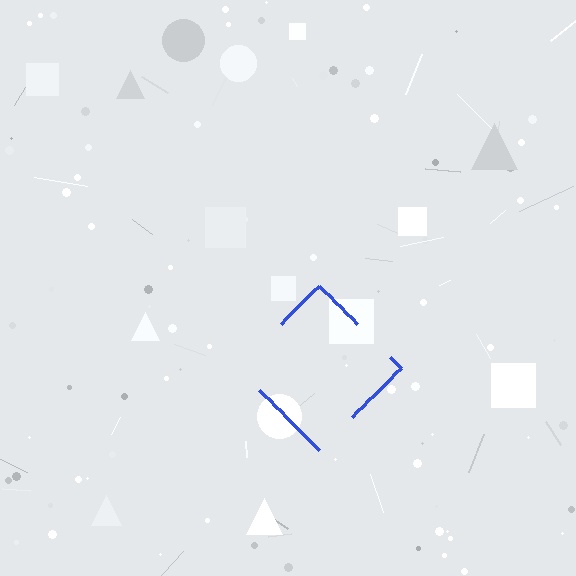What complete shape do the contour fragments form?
The contour fragments form a diamond.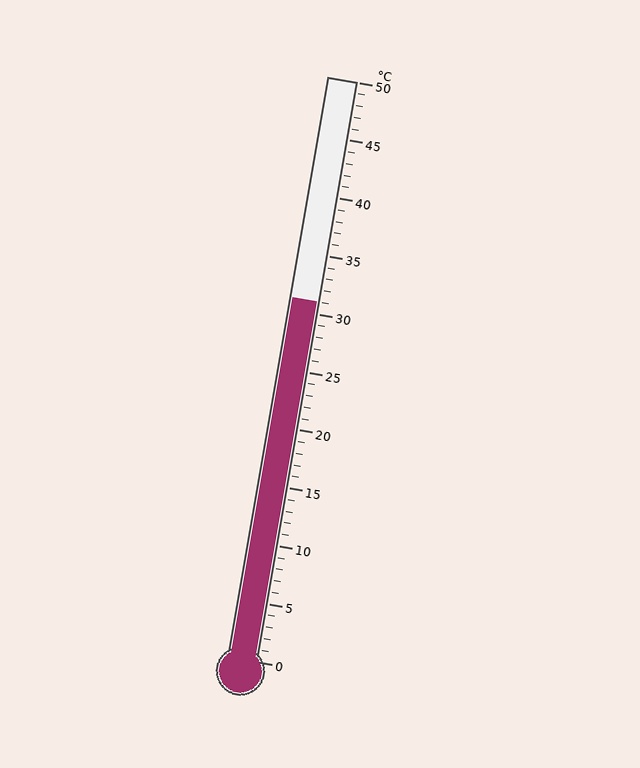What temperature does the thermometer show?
The thermometer shows approximately 31°C.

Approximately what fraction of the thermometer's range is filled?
The thermometer is filled to approximately 60% of its range.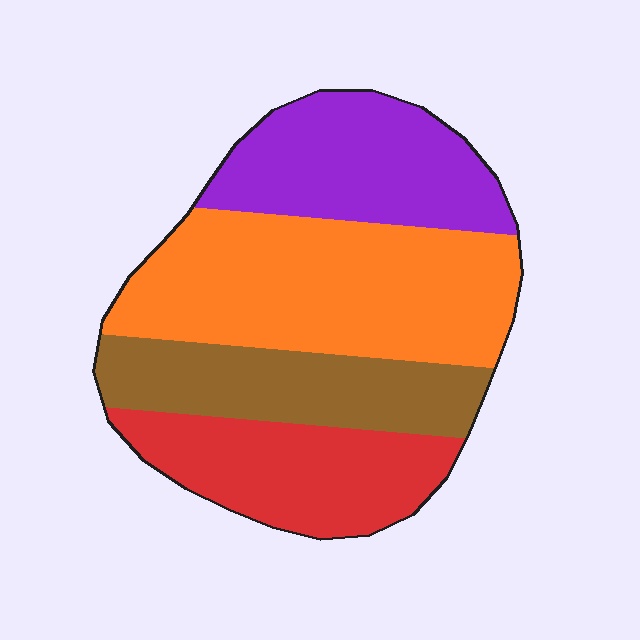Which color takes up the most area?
Orange, at roughly 35%.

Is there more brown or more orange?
Orange.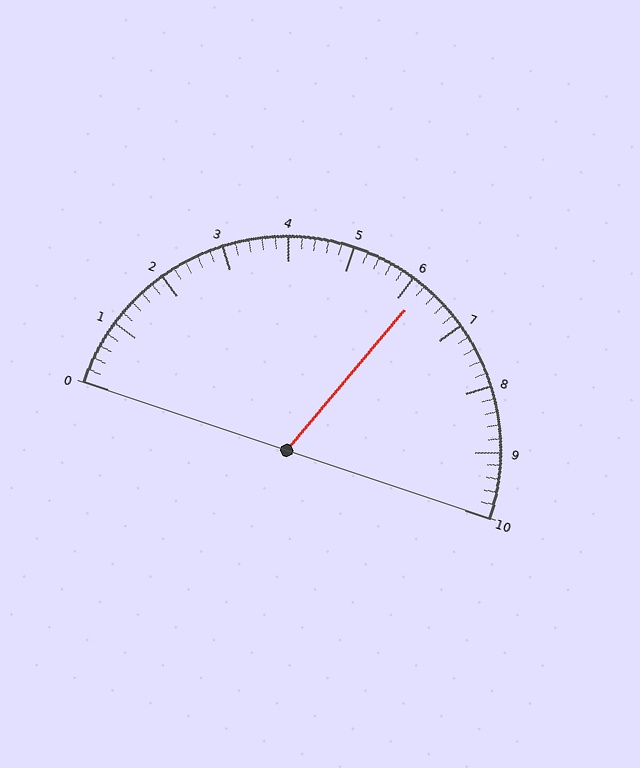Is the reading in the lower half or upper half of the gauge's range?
The reading is in the upper half of the range (0 to 10).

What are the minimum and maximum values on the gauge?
The gauge ranges from 0 to 10.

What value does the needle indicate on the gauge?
The needle indicates approximately 6.2.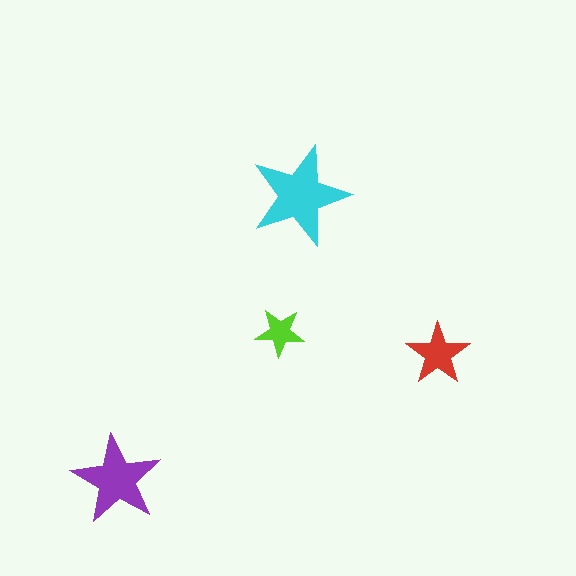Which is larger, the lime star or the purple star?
The purple one.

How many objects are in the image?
There are 4 objects in the image.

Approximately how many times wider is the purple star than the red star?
About 1.5 times wider.